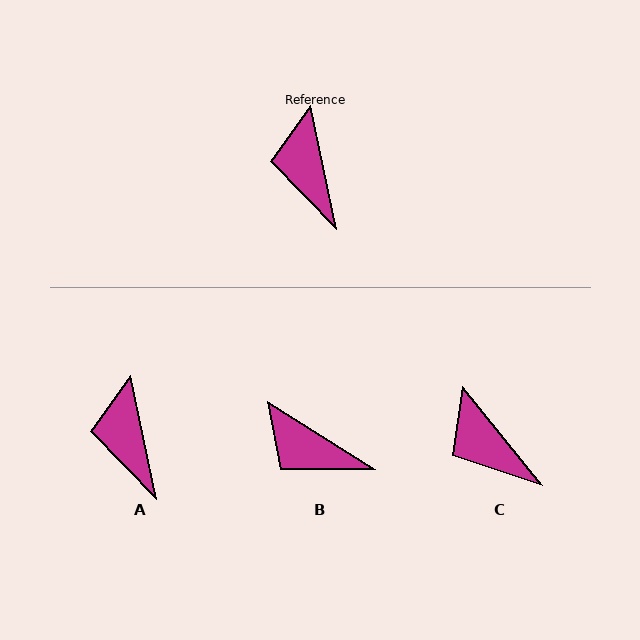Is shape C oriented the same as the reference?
No, it is off by about 28 degrees.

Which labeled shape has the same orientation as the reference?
A.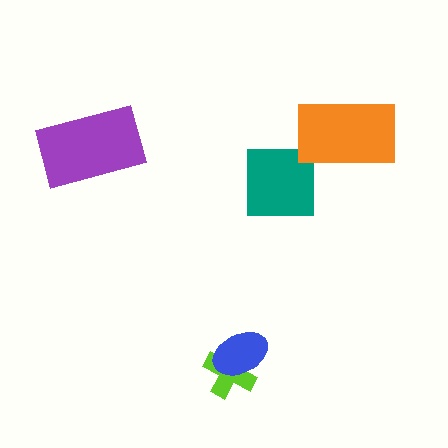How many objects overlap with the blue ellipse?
1 object overlaps with the blue ellipse.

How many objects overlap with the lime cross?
1 object overlaps with the lime cross.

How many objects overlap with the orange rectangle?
0 objects overlap with the orange rectangle.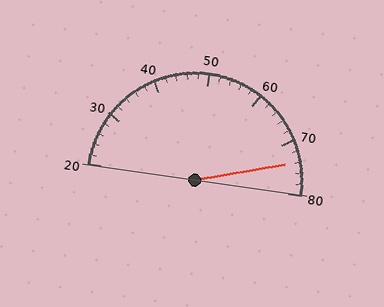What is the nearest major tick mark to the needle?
The nearest major tick mark is 70.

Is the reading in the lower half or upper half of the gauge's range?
The reading is in the upper half of the range (20 to 80).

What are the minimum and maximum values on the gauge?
The gauge ranges from 20 to 80.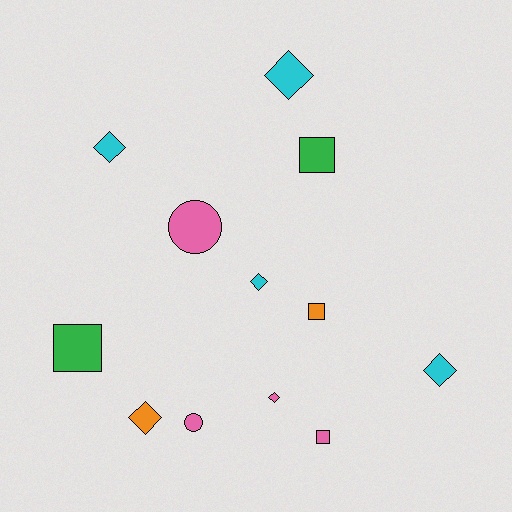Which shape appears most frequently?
Diamond, with 6 objects.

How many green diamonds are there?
There are no green diamonds.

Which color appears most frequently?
Cyan, with 4 objects.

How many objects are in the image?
There are 12 objects.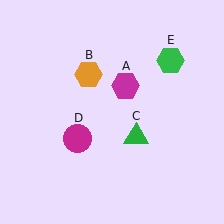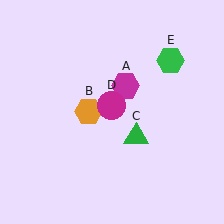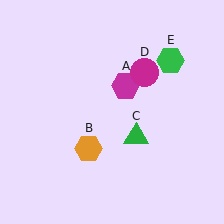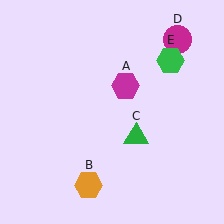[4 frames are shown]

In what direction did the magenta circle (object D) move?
The magenta circle (object D) moved up and to the right.